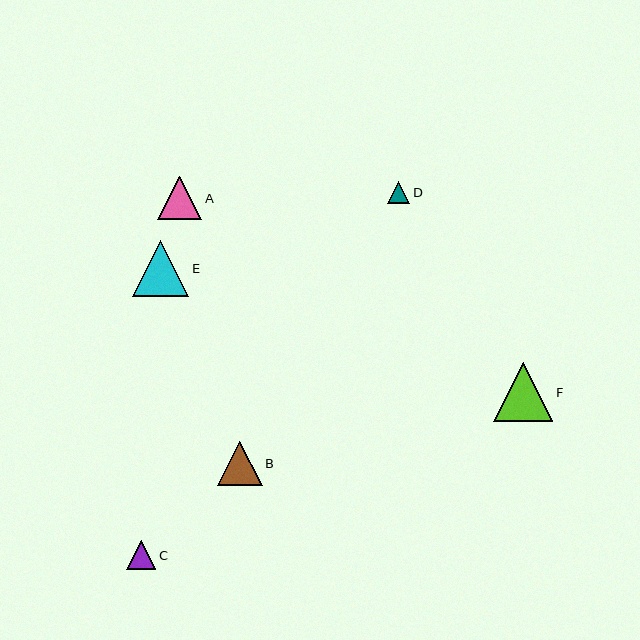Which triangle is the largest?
Triangle F is the largest with a size of approximately 59 pixels.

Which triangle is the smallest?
Triangle D is the smallest with a size of approximately 22 pixels.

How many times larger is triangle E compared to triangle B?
Triangle E is approximately 1.3 times the size of triangle B.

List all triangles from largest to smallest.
From largest to smallest: F, E, B, A, C, D.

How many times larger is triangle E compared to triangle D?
Triangle E is approximately 2.6 times the size of triangle D.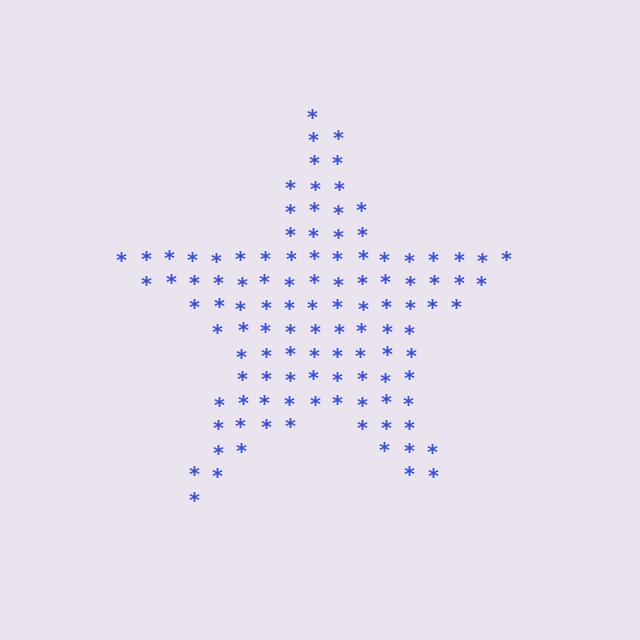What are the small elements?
The small elements are asterisks.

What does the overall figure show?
The overall figure shows a star.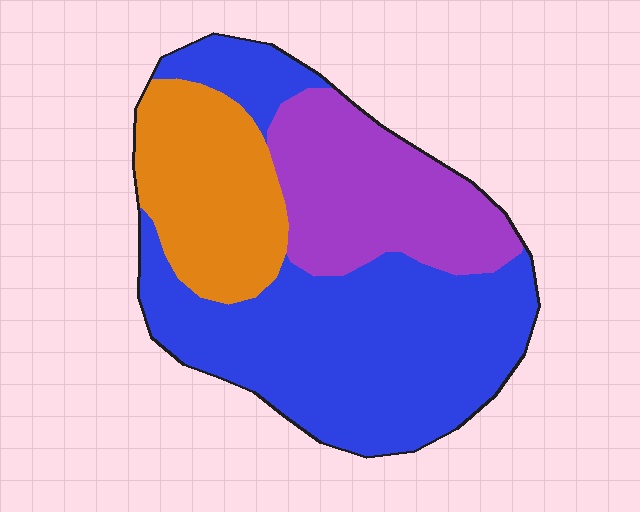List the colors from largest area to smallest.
From largest to smallest: blue, purple, orange.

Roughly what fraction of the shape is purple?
Purple takes up about one quarter (1/4) of the shape.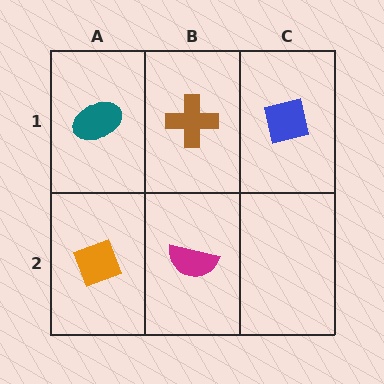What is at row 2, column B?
A magenta semicircle.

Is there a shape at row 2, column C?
No, that cell is empty.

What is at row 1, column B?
A brown cross.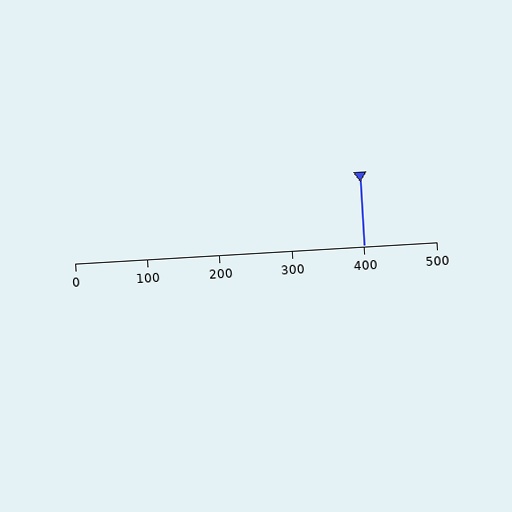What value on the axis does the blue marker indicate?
The marker indicates approximately 400.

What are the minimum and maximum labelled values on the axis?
The axis runs from 0 to 500.